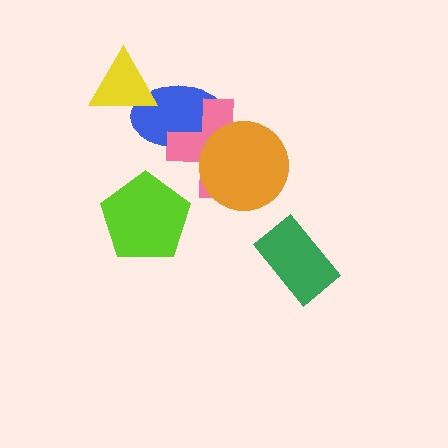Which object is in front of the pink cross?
The orange circle is in front of the pink cross.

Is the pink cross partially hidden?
Yes, it is partially covered by another shape.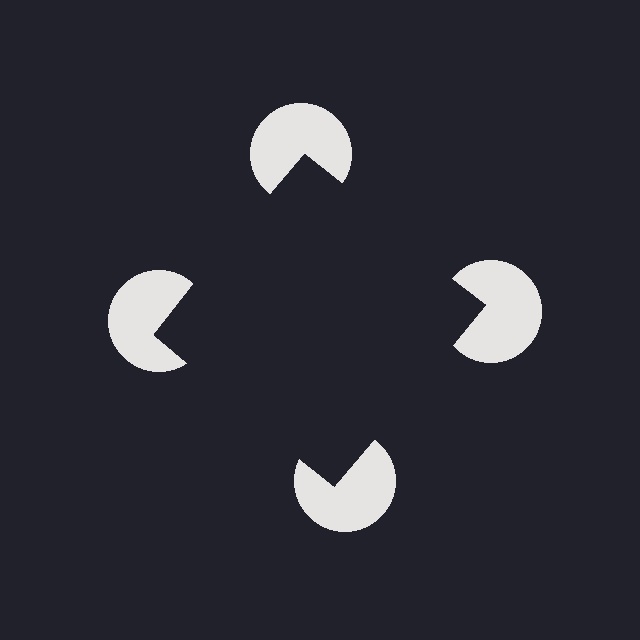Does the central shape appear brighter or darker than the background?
It typically appears slightly darker than the background, even though no actual brightness change is drawn.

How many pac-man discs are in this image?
There are 4 — one at each vertex of the illusory square.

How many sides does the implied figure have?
4 sides.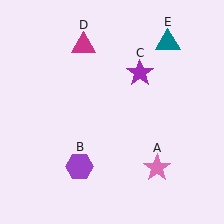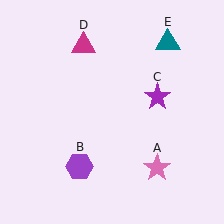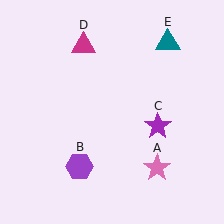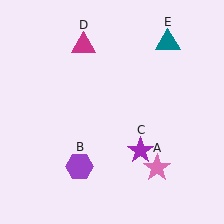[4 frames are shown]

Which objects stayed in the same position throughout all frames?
Pink star (object A) and purple hexagon (object B) and magenta triangle (object D) and teal triangle (object E) remained stationary.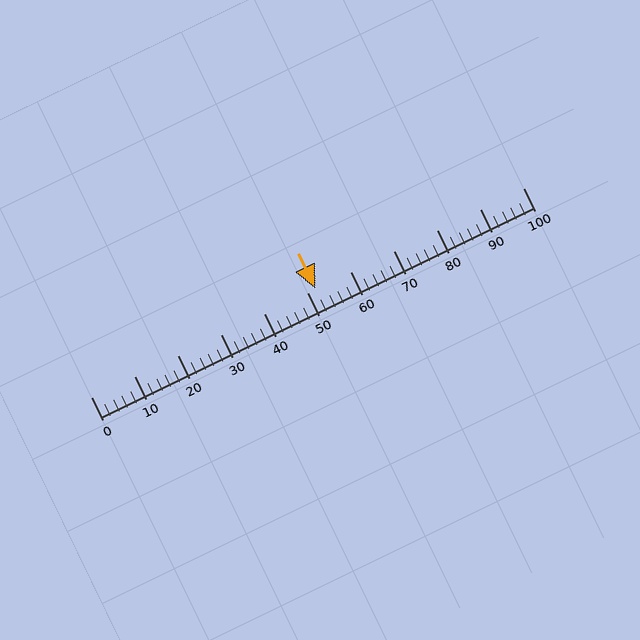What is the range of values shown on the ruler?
The ruler shows values from 0 to 100.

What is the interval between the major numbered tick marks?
The major tick marks are spaced 10 units apart.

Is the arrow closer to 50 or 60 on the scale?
The arrow is closer to 50.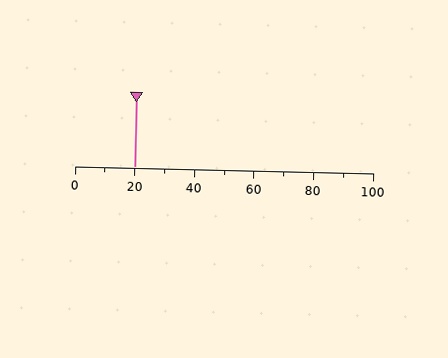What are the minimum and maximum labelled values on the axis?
The axis runs from 0 to 100.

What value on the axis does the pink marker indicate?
The marker indicates approximately 20.